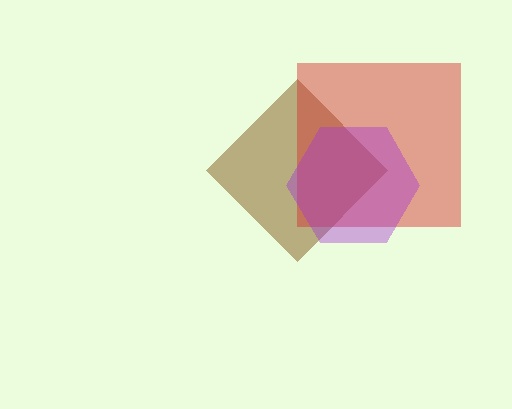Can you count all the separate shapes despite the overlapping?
Yes, there are 3 separate shapes.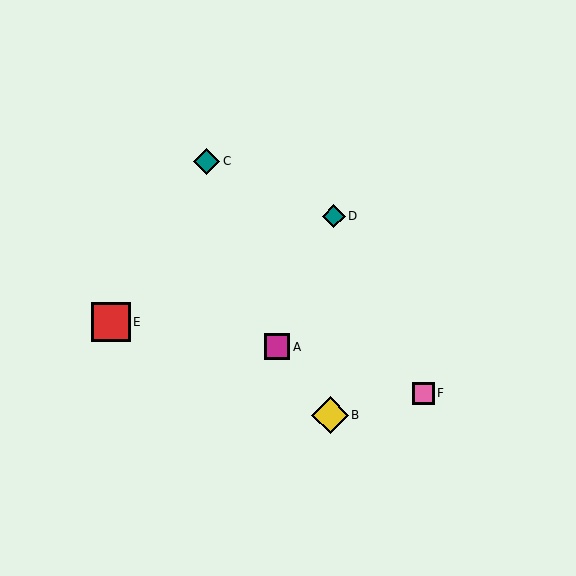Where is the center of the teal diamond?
The center of the teal diamond is at (207, 161).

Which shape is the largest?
The red square (labeled E) is the largest.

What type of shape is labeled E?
Shape E is a red square.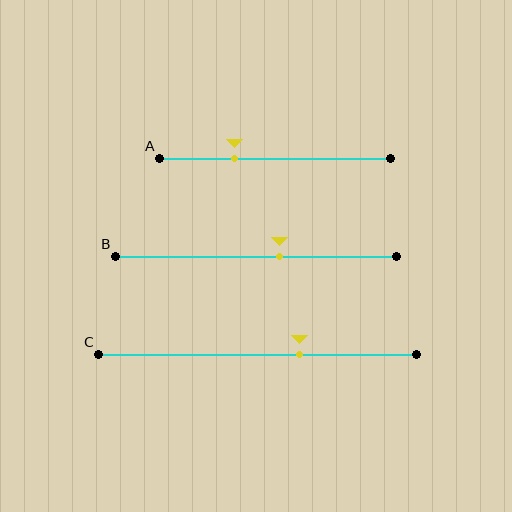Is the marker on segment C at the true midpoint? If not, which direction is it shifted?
No, the marker on segment C is shifted to the right by about 13% of the segment length.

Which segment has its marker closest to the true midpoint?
Segment B has its marker closest to the true midpoint.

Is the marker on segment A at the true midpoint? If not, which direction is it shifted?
No, the marker on segment A is shifted to the left by about 18% of the segment length.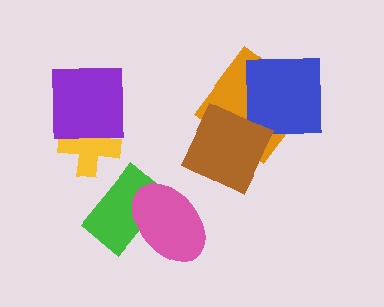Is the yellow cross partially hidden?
Yes, it is partially covered by another shape.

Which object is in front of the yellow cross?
The purple square is in front of the yellow cross.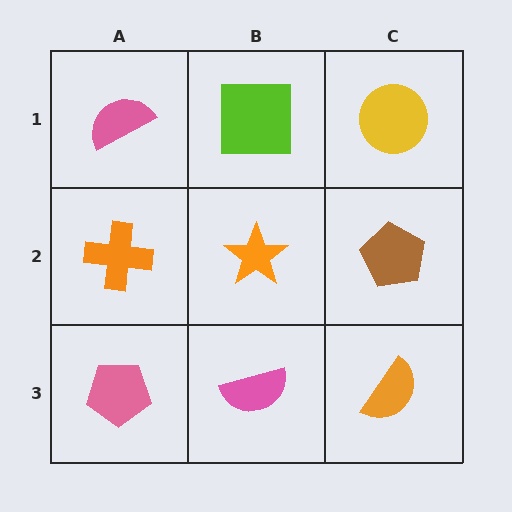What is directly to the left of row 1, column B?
A pink semicircle.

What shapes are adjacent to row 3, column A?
An orange cross (row 2, column A), a pink semicircle (row 3, column B).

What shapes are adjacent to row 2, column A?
A pink semicircle (row 1, column A), a pink pentagon (row 3, column A), an orange star (row 2, column B).